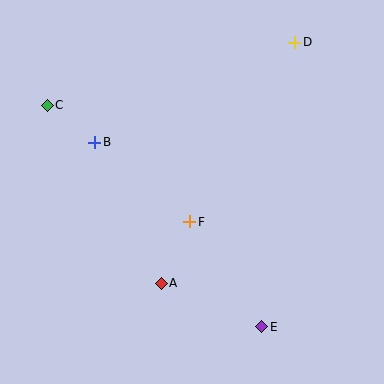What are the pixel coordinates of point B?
Point B is at (95, 142).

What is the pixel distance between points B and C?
The distance between B and C is 60 pixels.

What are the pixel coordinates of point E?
Point E is at (262, 327).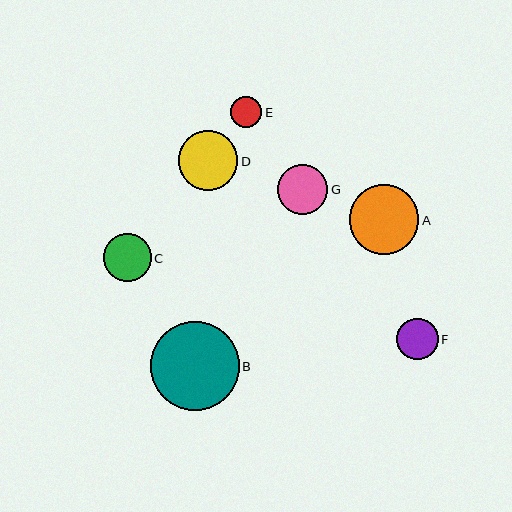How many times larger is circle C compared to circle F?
Circle C is approximately 1.2 times the size of circle F.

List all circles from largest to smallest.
From largest to smallest: B, A, D, G, C, F, E.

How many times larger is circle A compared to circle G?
Circle A is approximately 1.4 times the size of circle G.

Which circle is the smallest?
Circle E is the smallest with a size of approximately 31 pixels.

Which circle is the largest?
Circle B is the largest with a size of approximately 89 pixels.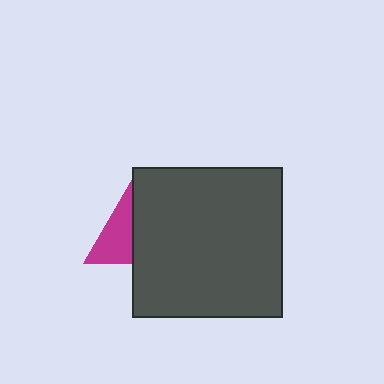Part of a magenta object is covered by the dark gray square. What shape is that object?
It is a triangle.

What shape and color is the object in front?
The object in front is a dark gray square.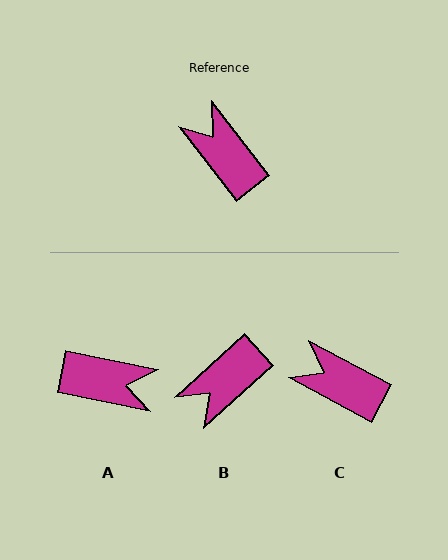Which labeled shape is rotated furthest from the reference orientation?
A, about 139 degrees away.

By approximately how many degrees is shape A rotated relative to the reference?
Approximately 139 degrees clockwise.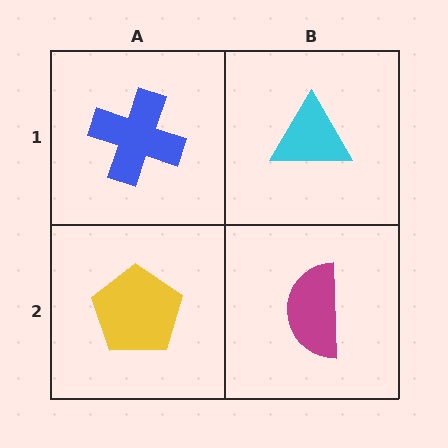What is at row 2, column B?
A magenta semicircle.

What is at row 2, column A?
A yellow pentagon.